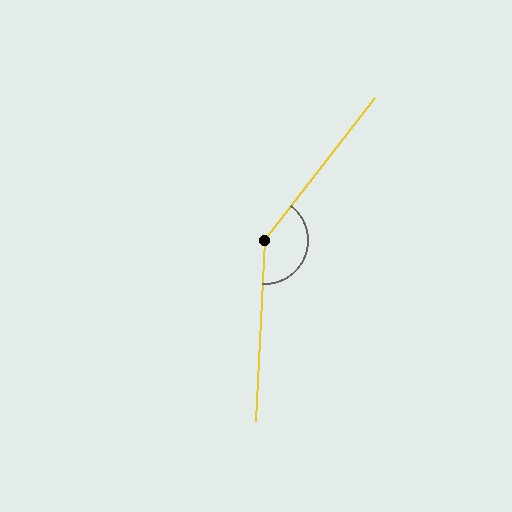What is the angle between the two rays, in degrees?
Approximately 145 degrees.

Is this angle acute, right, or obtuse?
It is obtuse.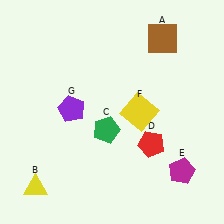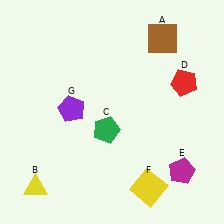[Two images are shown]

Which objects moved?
The objects that moved are: the red pentagon (D), the yellow square (F).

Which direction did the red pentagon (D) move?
The red pentagon (D) moved up.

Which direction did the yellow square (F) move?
The yellow square (F) moved down.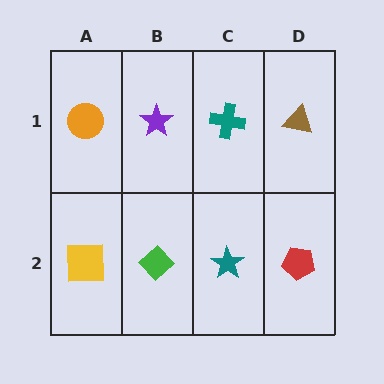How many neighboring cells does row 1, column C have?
3.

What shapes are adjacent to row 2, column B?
A purple star (row 1, column B), a yellow square (row 2, column A), a teal star (row 2, column C).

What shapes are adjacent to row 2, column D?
A brown triangle (row 1, column D), a teal star (row 2, column C).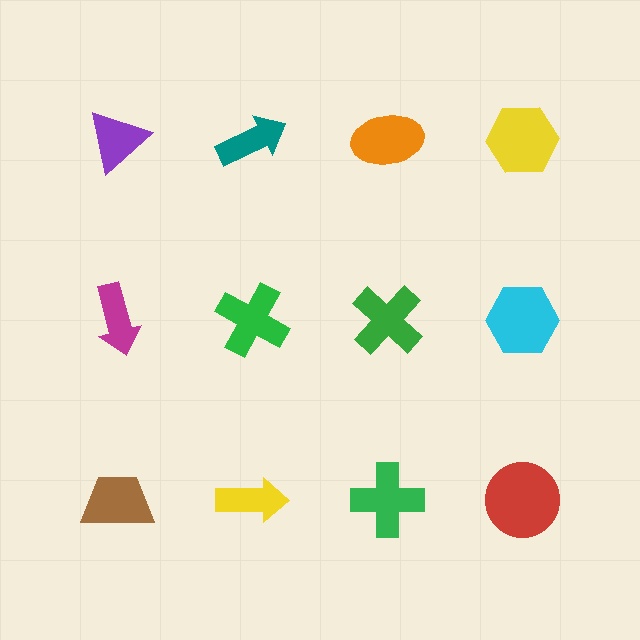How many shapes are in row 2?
4 shapes.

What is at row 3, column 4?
A red circle.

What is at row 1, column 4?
A yellow hexagon.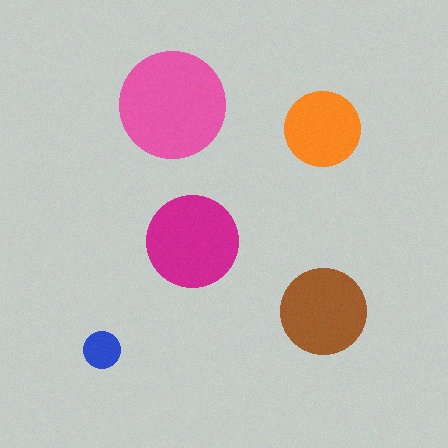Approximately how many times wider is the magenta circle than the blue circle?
About 2.5 times wider.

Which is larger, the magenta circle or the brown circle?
The magenta one.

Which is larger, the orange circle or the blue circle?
The orange one.